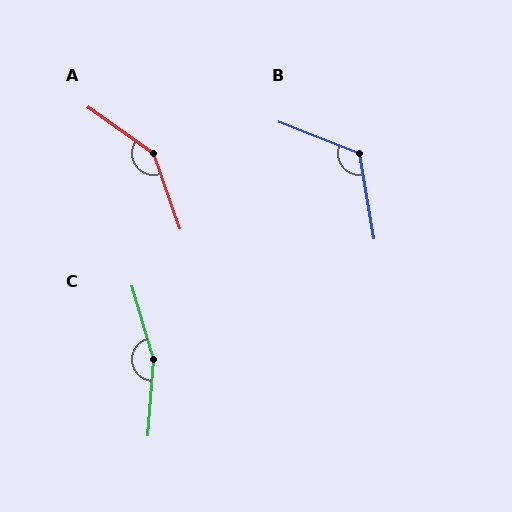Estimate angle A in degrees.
Approximately 145 degrees.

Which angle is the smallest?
B, at approximately 121 degrees.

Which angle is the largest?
C, at approximately 159 degrees.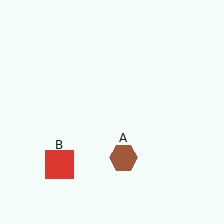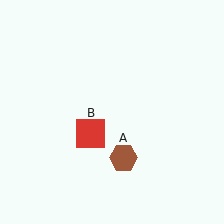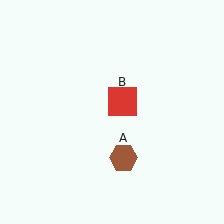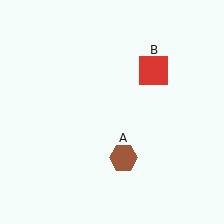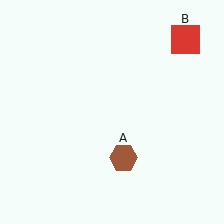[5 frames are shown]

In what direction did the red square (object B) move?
The red square (object B) moved up and to the right.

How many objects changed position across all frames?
1 object changed position: red square (object B).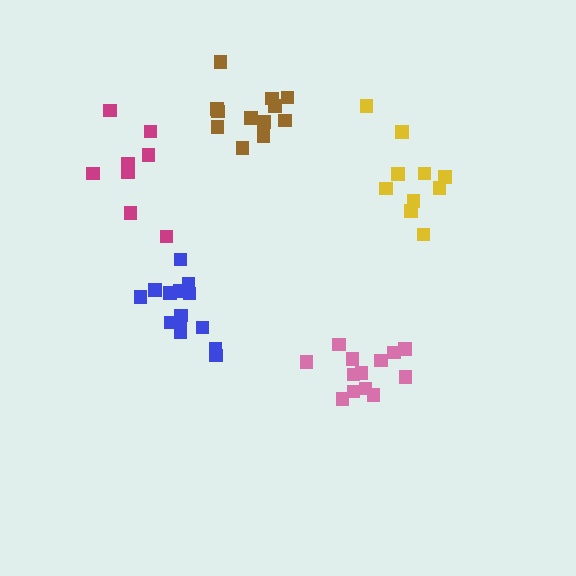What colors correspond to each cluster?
The clusters are colored: pink, blue, yellow, magenta, brown.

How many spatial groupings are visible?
There are 5 spatial groupings.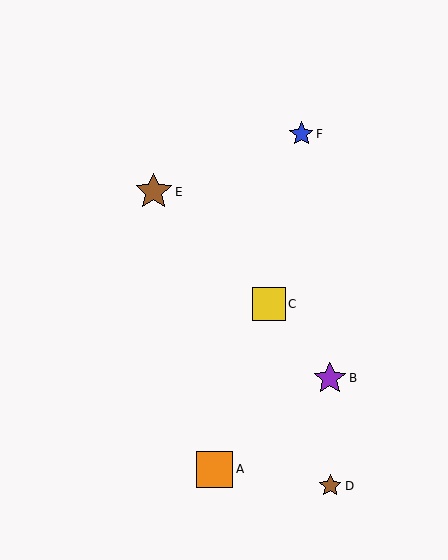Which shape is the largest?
The brown star (labeled E) is the largest.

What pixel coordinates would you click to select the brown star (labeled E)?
Click at (154, 192) to select the brown star E.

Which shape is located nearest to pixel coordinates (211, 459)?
The orange square (labeled A) at (215, 469) is nearest to that location.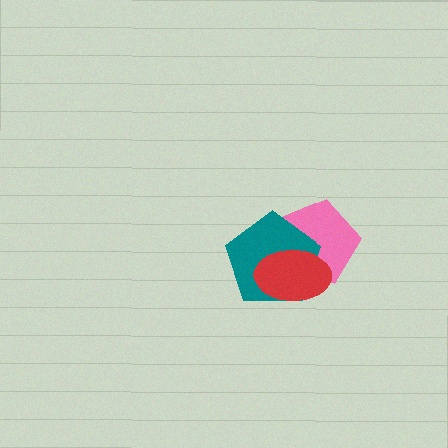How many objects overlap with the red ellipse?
2 objects overlap with the red ellipse.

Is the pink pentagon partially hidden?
Yes, it is partially covered by another shape.